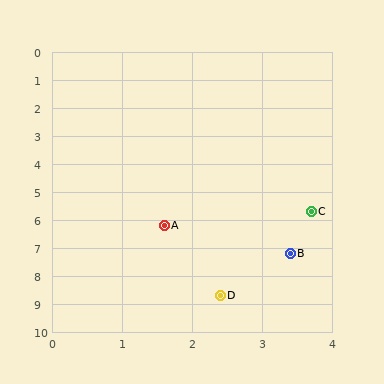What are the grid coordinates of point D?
Point D is at approximately (2.4, 8.7).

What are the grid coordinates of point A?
Point A is at approximately (1.6, 6.2).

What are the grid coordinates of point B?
Point B is at approximately (3.4, 7.2).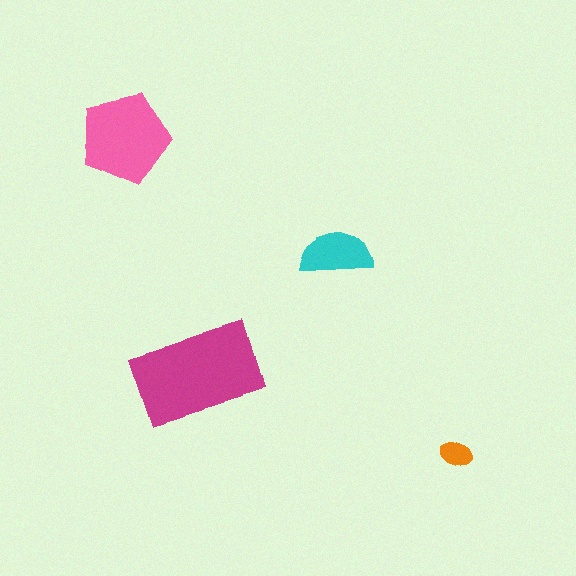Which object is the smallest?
The orange ellipse.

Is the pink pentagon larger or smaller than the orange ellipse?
Larger.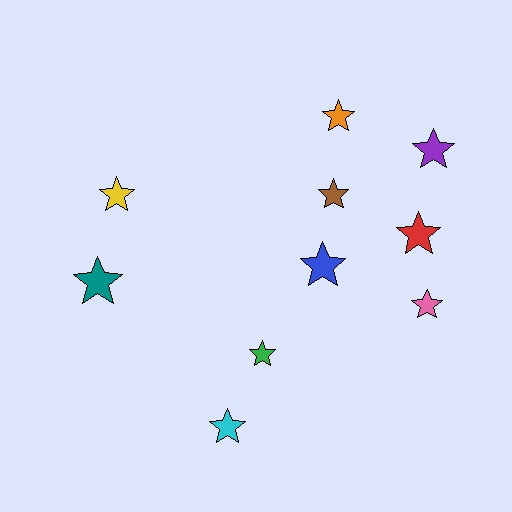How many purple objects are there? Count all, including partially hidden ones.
There is 1 purple object.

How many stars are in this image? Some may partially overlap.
There are 10 stars.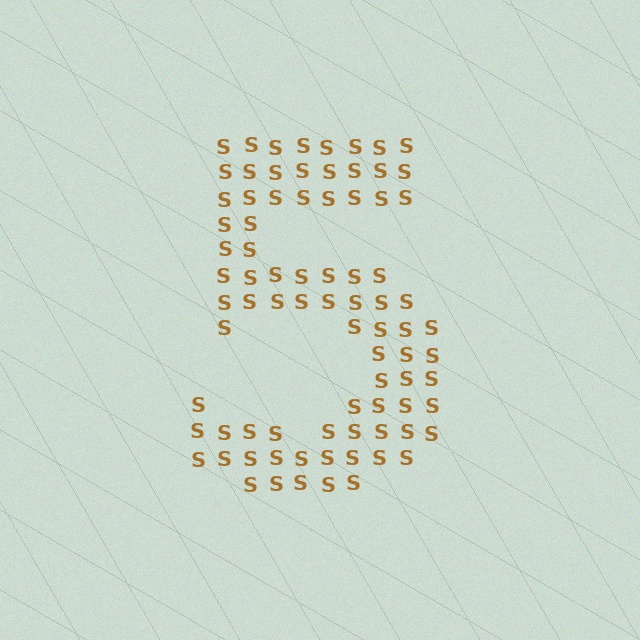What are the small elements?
The small elements are letter S's.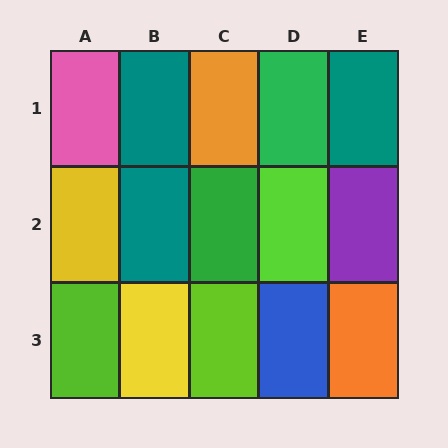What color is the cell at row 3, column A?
Lime.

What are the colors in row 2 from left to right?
Yellow, teal, green, lime, purple.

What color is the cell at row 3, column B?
Yellow.